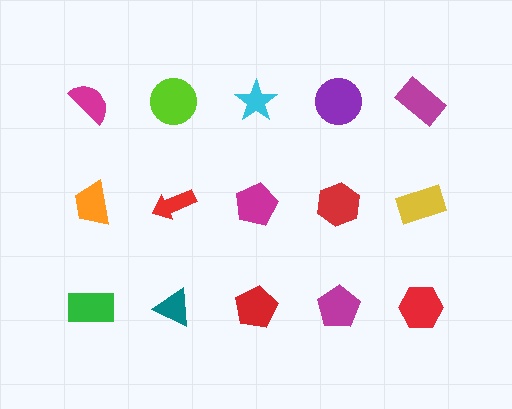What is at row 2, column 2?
A red arrow.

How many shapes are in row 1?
5 shapes.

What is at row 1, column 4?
A purple circle.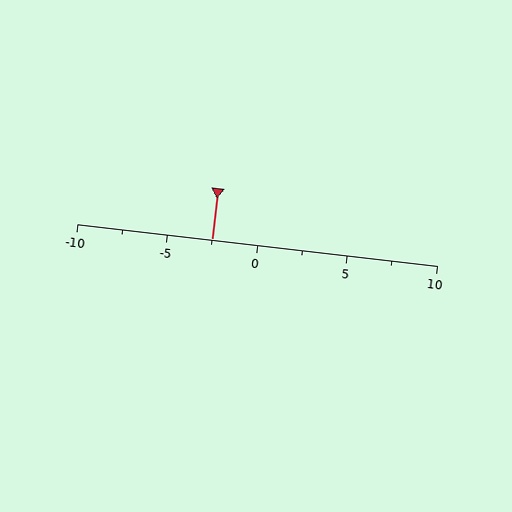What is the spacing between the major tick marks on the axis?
The major ticks are spaced 5 apart.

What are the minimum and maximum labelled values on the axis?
The axis runs from -10 to 10.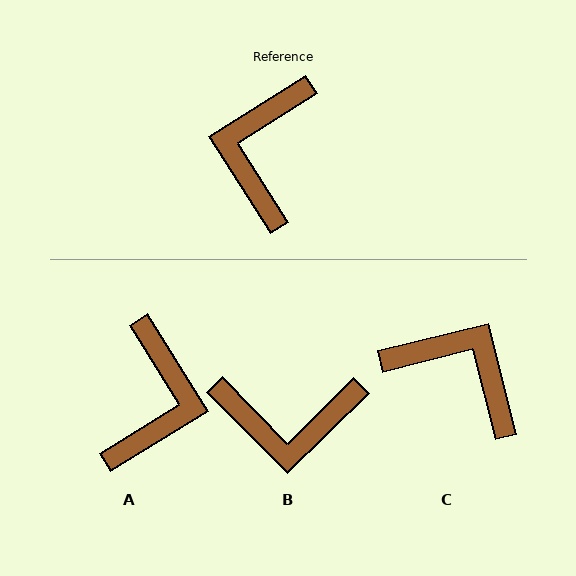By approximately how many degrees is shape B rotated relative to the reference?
Approximately 102 degrees counter-clockwise.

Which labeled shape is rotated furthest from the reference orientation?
A, about 180 degrees away.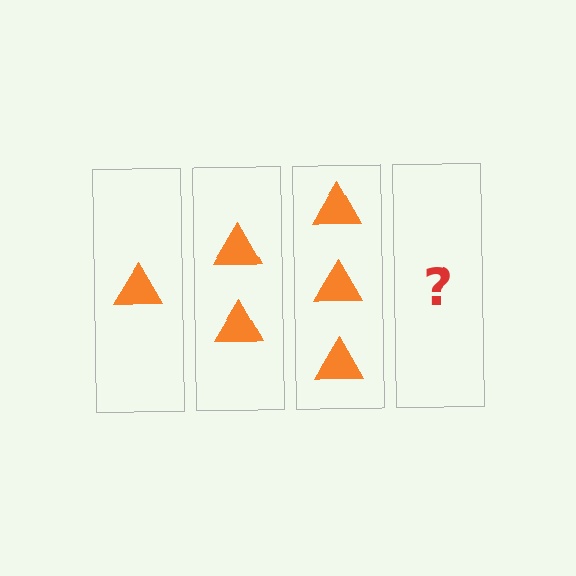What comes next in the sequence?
The next element should be 4 triangles.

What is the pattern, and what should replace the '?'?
The pattern is that each step adds one more triangle. The '?' should be 4 triangles.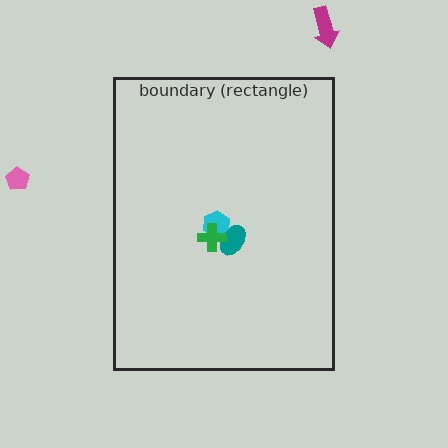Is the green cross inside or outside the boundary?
Inside.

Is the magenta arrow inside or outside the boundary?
Outside.